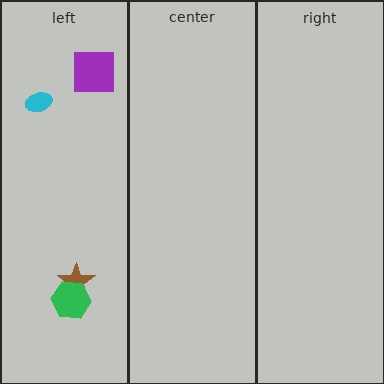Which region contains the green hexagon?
The left region.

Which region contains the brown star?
The left region.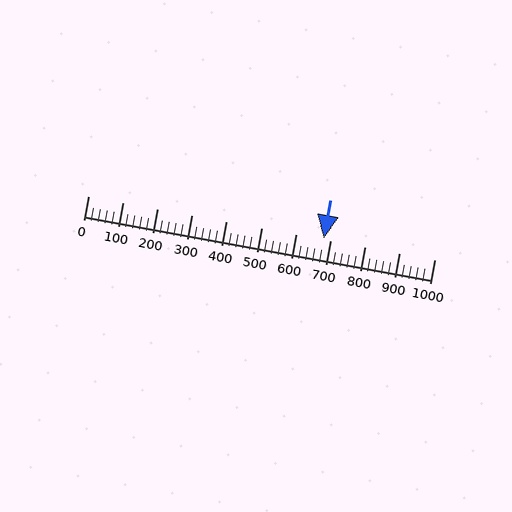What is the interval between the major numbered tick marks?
The major tick marks are spaced 100 units apart.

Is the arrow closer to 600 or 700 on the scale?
The arrow is closer to 700.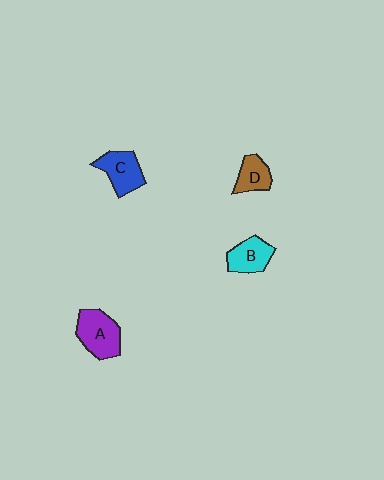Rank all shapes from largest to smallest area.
From largest to smallest: A (purple), C (blue), B (cyan), D (brown).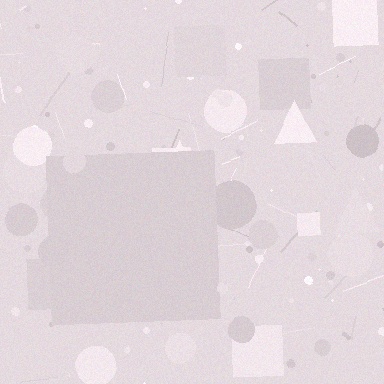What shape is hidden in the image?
A square is hidden in the image.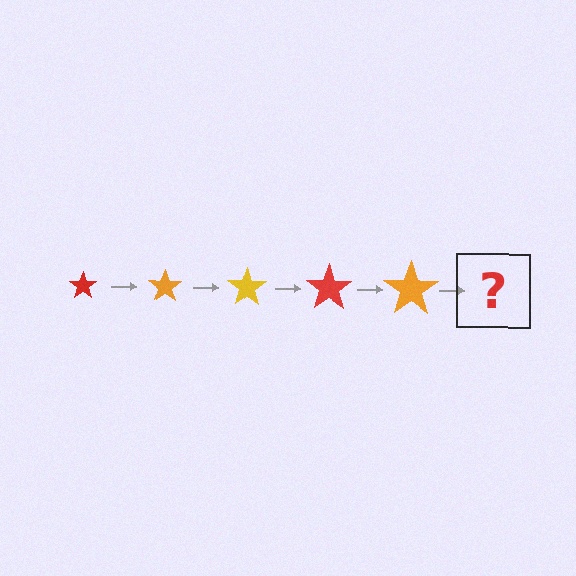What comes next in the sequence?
The next element should be a yellow star, larger than the previous one.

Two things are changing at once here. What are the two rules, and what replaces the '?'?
The two rules are that the star grows larger each step and the color cycles through red, orange, and yellow. The '?' should be a yellow star, larger than the previous one.